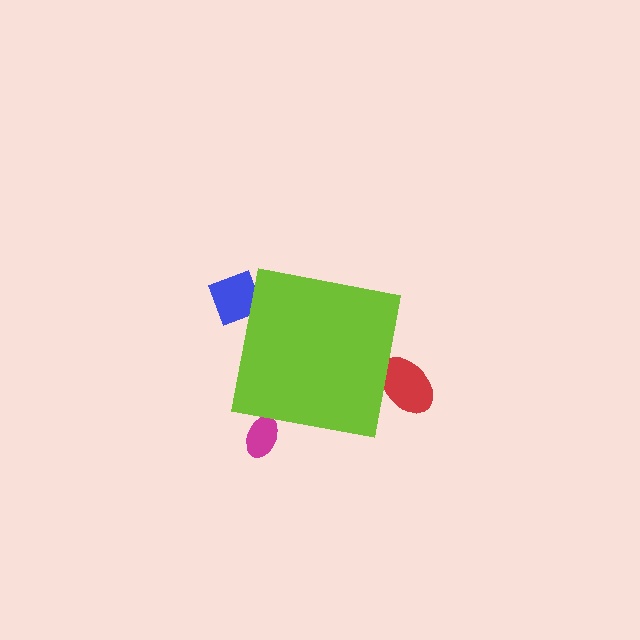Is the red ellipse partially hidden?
Yes, the red ellipse is partially hidden behind the lime square.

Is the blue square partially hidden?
Yes, the blue square is partially hidden behind the lime square.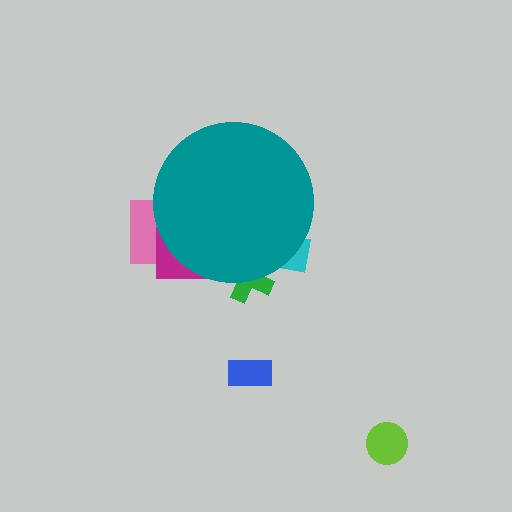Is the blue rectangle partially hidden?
No, the blue rectangle is fully visible.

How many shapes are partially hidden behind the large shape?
4 shapes are partially hidden.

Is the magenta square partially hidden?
Yes, the magenta square is partially hidden behind the teal circle.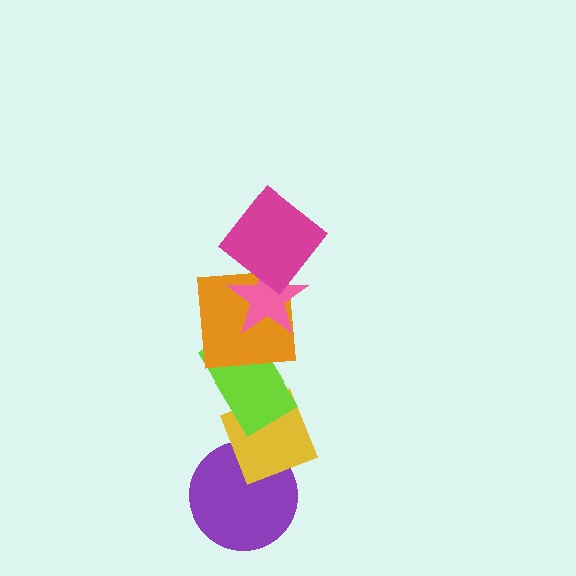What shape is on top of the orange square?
The pink star is on top of the orange square.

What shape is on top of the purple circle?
The yellow diamond is on top of the purple circle.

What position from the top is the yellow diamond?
The yellow diamond is 5th from the top.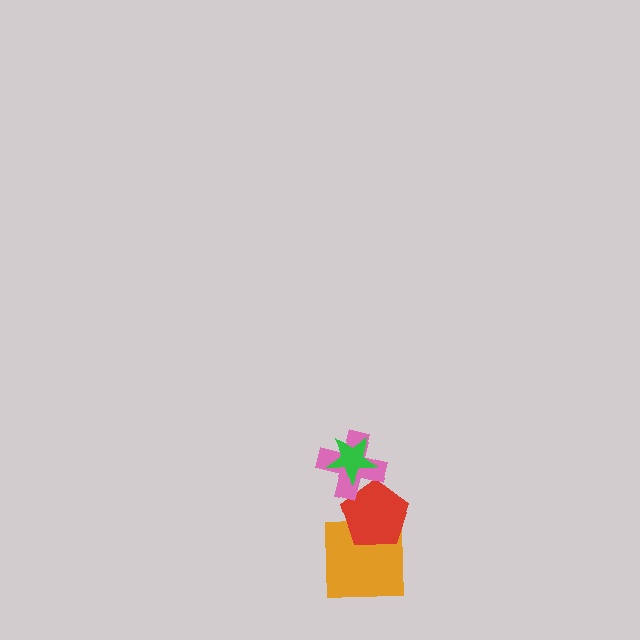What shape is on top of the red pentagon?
The pink cross is on top of the red pentagon.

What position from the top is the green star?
The green star is 1st from the top.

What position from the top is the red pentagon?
The red pentagon is 3rd from the top.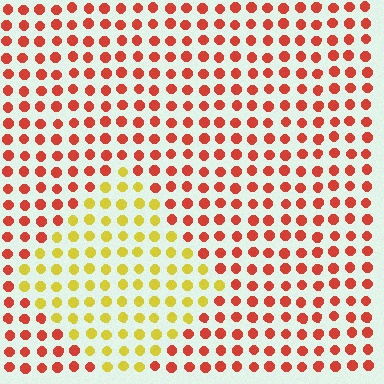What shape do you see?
I see a diamond.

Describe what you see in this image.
The image is filled with small red elements in a uniform arrangement. A diamond-shaped region is visible where the elements are tinted to a slightly different hue, forming a subtle color boundary.